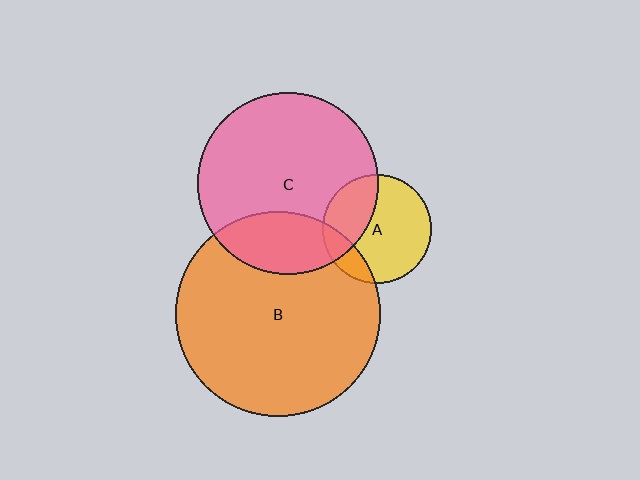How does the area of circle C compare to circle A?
Approximately 2.7 times.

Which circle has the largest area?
Circle B (orange).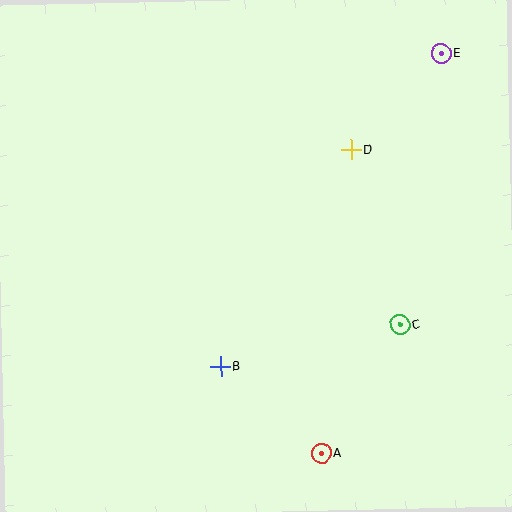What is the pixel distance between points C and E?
The distance between C and E is 275 pixels.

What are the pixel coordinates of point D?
Point D is at (351, 150).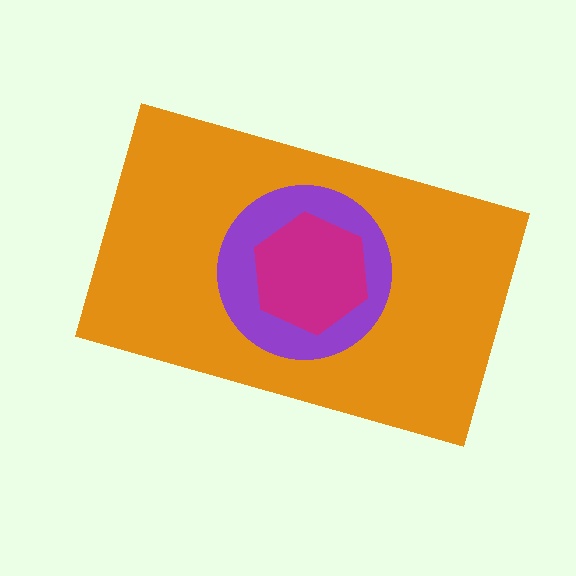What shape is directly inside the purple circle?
The magenta hexagon.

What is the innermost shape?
The magenta hexagon.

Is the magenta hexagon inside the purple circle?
Yes.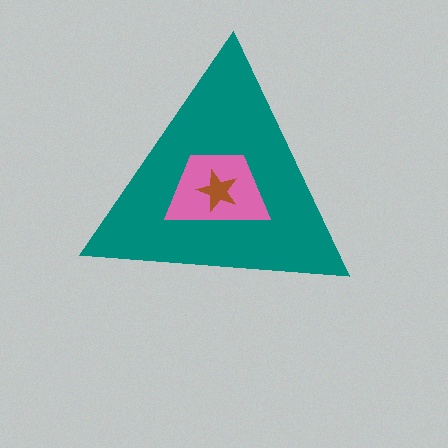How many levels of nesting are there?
3.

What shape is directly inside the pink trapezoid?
The brown star.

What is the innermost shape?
The brown star.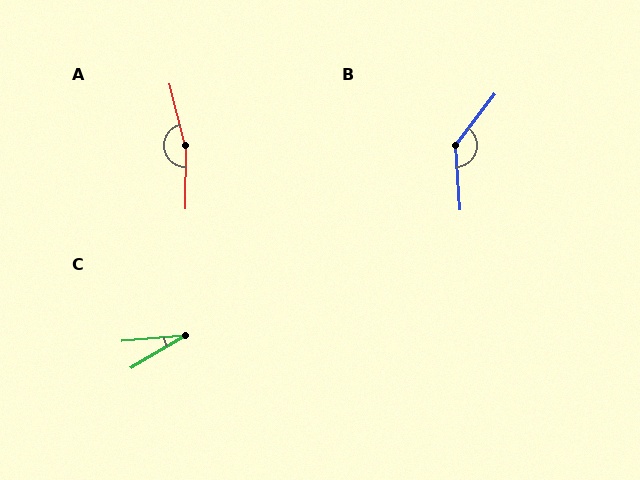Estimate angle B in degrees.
Approximately 138 degrees.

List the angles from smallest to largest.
C (26°), B (138°), A (165°).